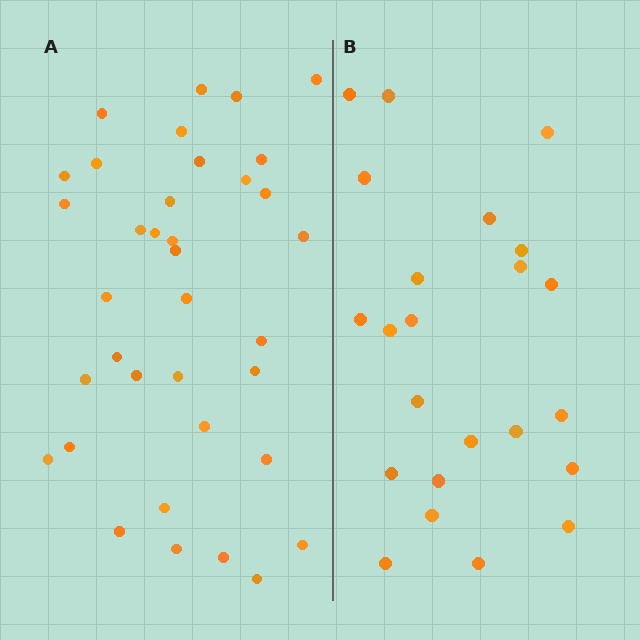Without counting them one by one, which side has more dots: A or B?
Region A (the left region) has more dots.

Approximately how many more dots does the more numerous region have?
Region A has approximately 15 more dots than region B.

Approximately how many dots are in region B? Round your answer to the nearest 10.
About 20 dots. (The exact count is 23, which rounds to 20.)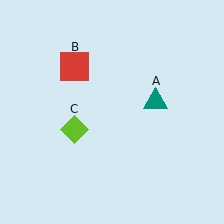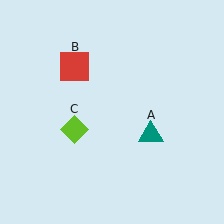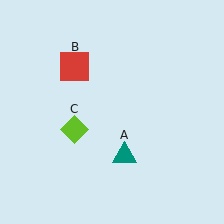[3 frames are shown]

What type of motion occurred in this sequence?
The teal triangle (object A) rotated clockwise around the center of the scene.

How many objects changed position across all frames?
1 object changed position: teal triangle (object A).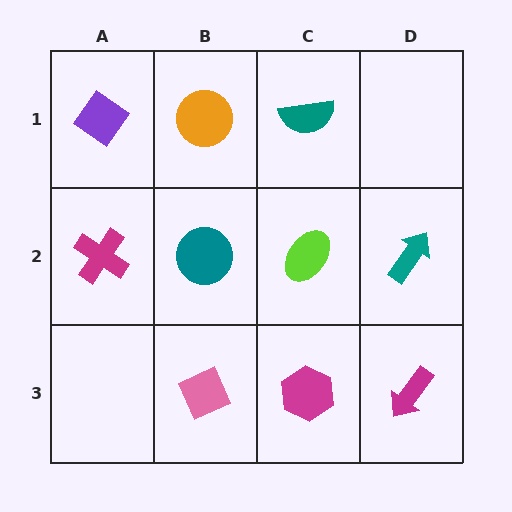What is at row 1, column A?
A purple diamond.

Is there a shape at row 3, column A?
No, that cell is empty.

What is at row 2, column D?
A teal arrow.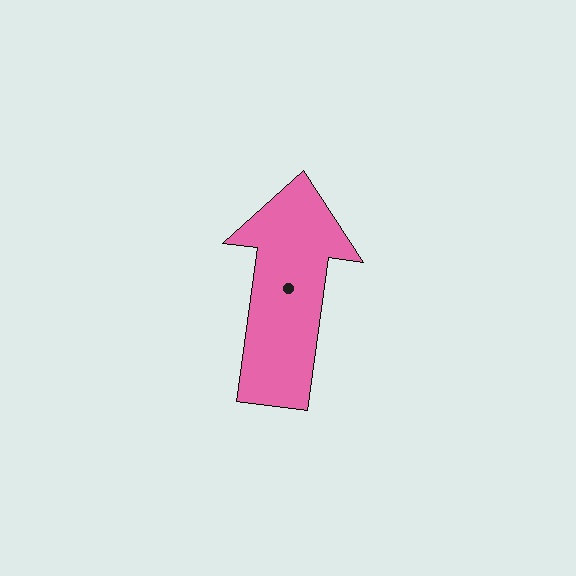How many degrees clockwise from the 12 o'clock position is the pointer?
Approximately 8 degrees.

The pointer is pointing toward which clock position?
Roughly 12 o'clock.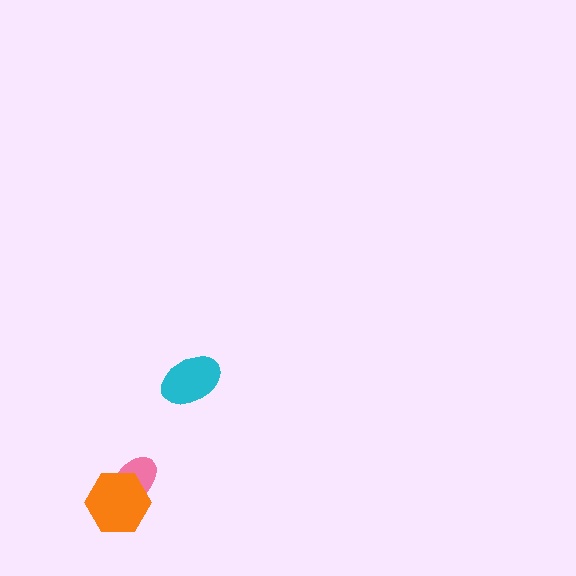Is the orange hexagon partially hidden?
No, no other shape covers it.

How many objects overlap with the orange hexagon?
1 object overlaps with the orange hexagon.